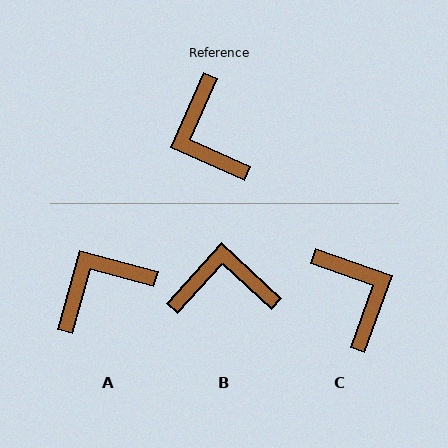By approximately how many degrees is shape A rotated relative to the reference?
Approximately 81 degrees clockwise.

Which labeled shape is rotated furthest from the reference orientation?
C, about 175 degrees away.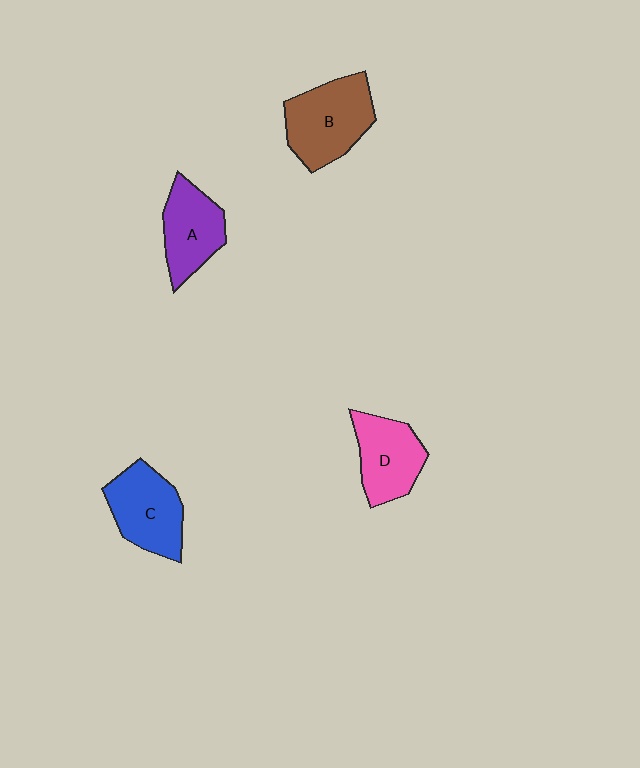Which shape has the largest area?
Shape B (brown).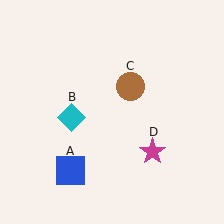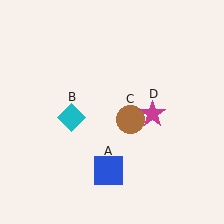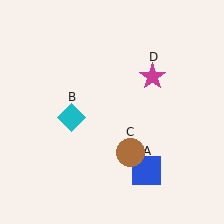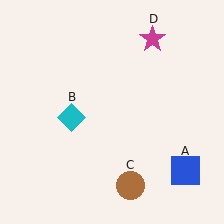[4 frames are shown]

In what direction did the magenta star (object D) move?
The magenta star (object D) moved up.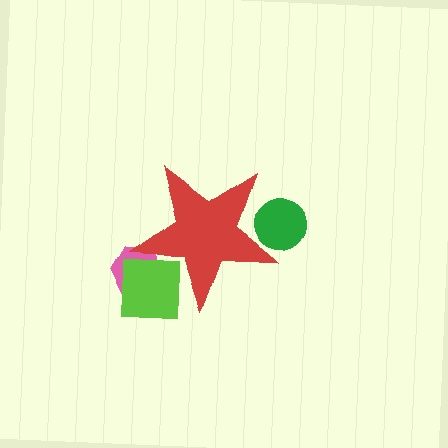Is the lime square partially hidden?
Yes, the lime square is partially hidden behind the red star.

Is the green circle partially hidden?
Yes, the green circle is partially hidden behind the red star.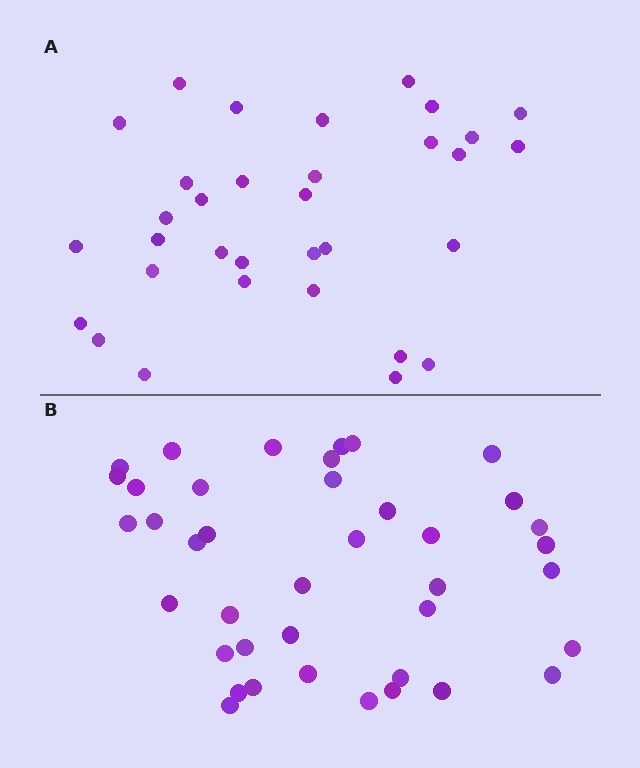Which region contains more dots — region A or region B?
Region B (the bottom region) has more dots.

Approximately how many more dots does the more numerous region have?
Region B has roughly 8 or so more dots than region A.